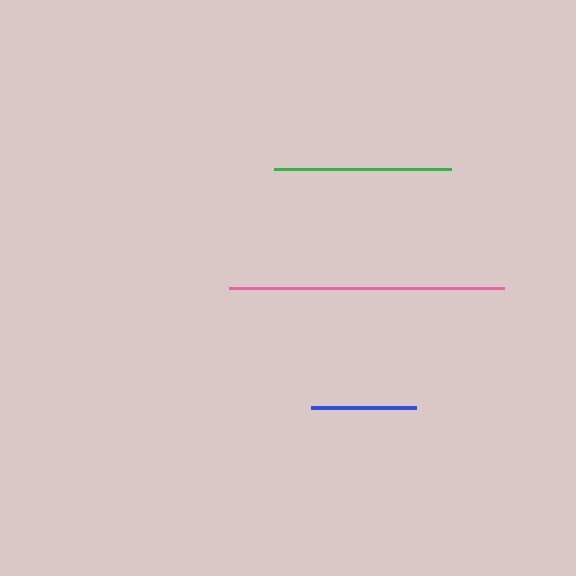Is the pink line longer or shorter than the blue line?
The pink line is longer than the blue line.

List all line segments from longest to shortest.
From longest to shortest: pink, green, blue.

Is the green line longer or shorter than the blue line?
The green line is longer than the blue line.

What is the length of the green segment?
The green segment is approximately 177 pixels long.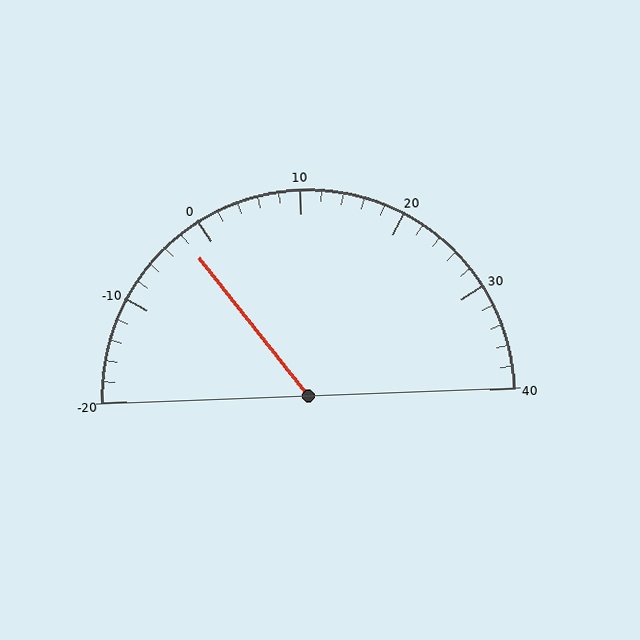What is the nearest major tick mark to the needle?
The nearest major tick mark is 0.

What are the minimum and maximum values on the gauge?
The gauge ranges from -20 to 40.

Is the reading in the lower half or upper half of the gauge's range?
The reading is in the lower half of the range (-20 to 40).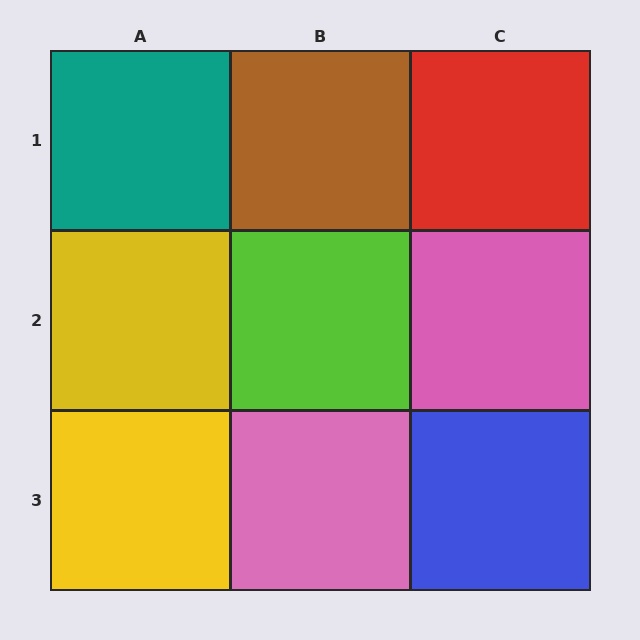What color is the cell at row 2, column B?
Lime.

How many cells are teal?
1 cell is teal.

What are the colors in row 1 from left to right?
Teal, brown, red.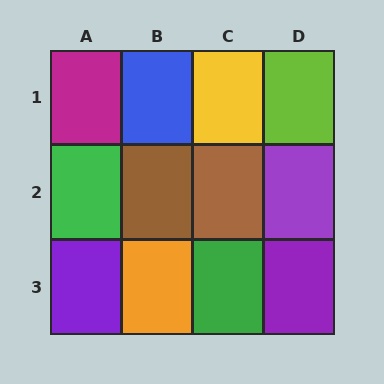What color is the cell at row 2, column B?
Brown.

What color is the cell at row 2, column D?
Purple.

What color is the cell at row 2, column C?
Brown.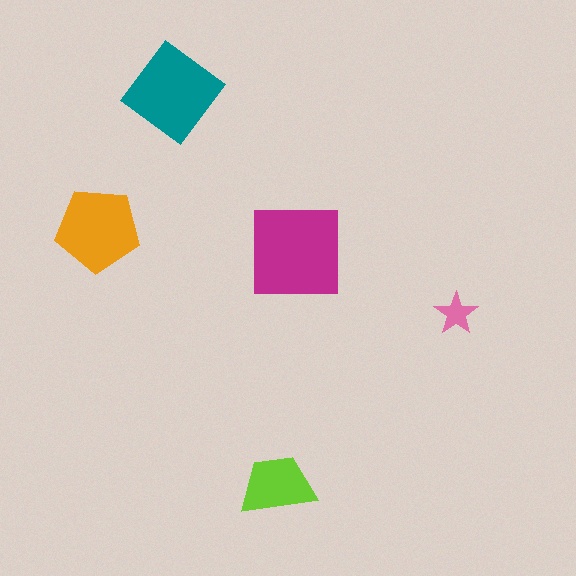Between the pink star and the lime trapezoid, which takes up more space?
The lime trapezoid.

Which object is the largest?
The magenta square.